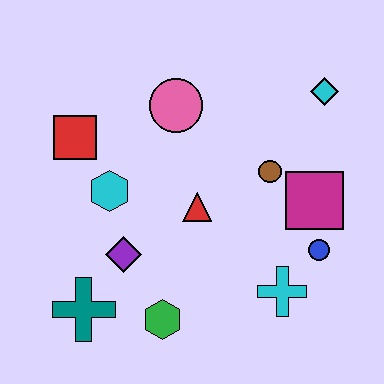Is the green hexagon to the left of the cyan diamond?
Yes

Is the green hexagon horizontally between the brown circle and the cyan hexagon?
Yes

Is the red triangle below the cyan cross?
No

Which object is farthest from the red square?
The blue circle is farthest from the red square.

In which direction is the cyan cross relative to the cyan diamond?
The cyan cross is below the cyan diamond.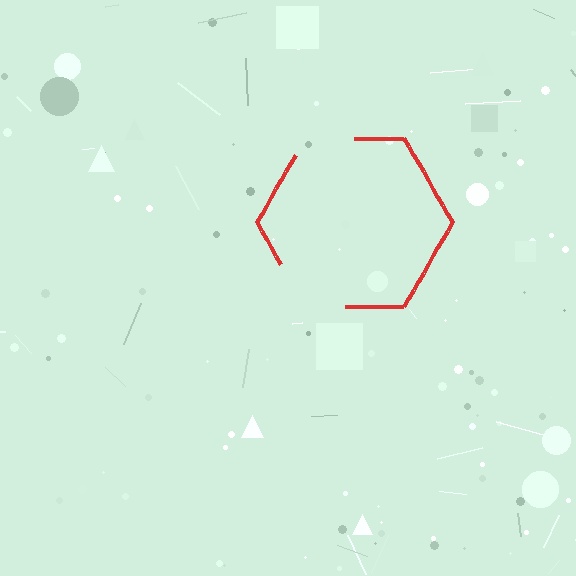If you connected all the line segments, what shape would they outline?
They would outline a hexagon.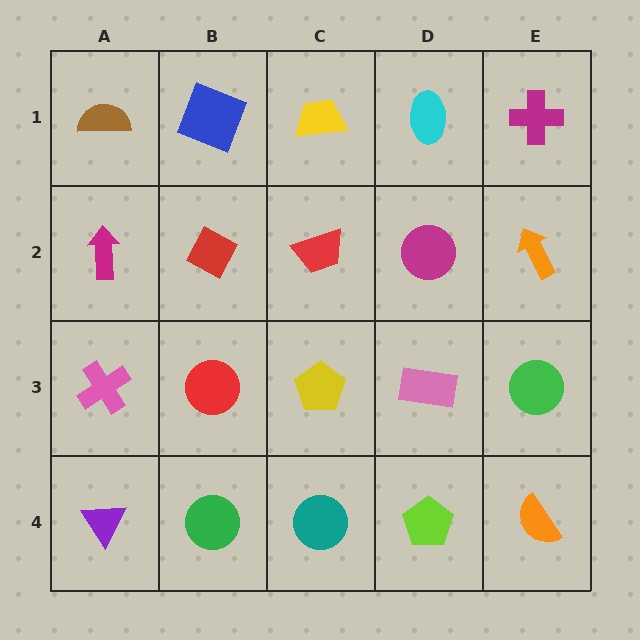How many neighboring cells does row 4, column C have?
3.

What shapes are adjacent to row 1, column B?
A red diamond (row 2, column B), a brown semicircle (row 1, column A), a yellow trapezoid (row 1, column C).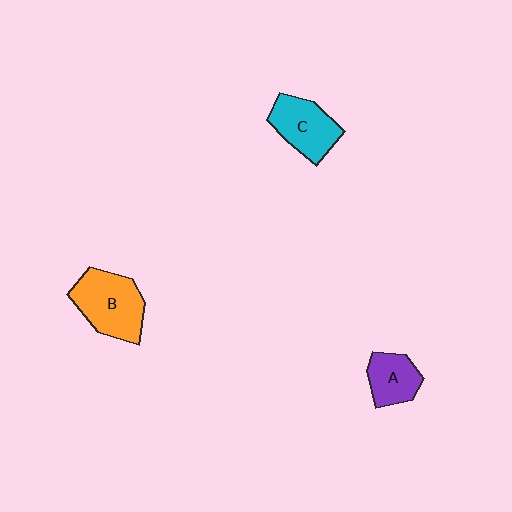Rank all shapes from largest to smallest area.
From largest to smallest: B (orange), C (cyan), A (purple).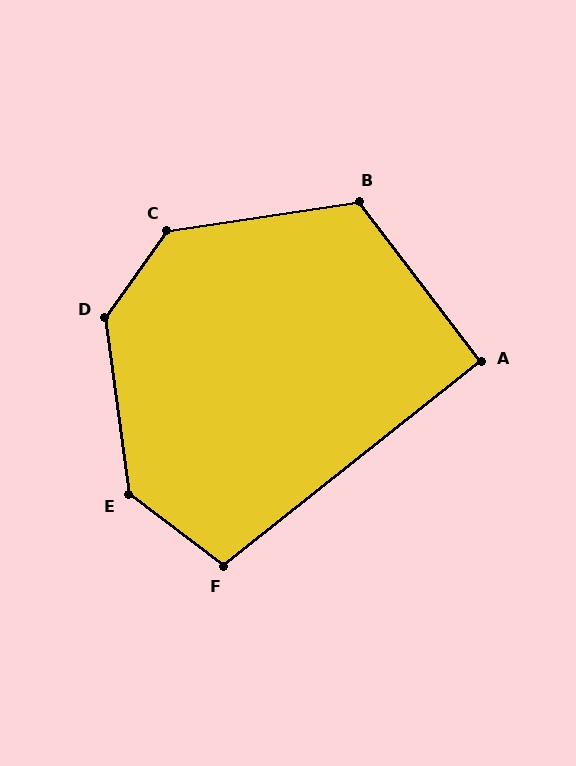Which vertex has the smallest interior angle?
A, at approximately 91 degrees.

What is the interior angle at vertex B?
Approximately 119 degrees (obtuse).